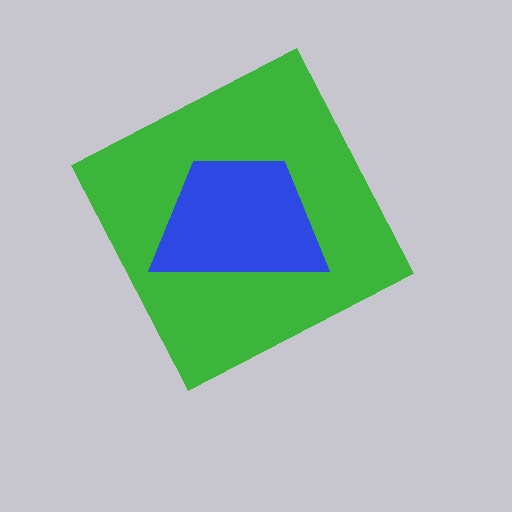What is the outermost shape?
The green diamond.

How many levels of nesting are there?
2.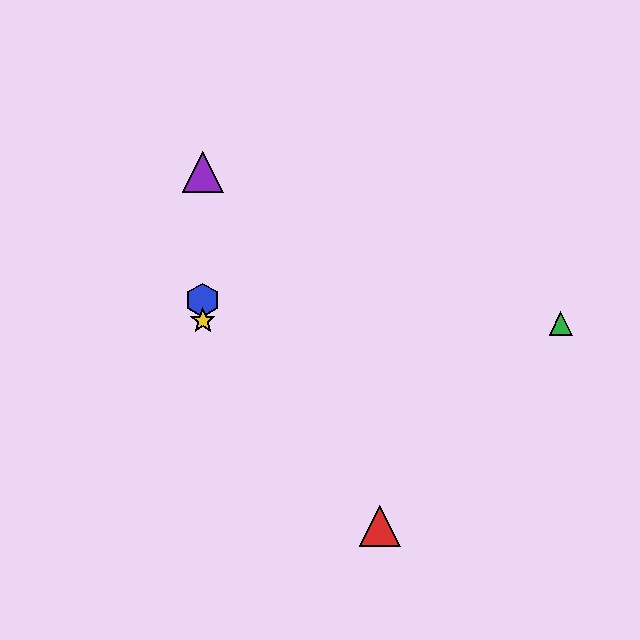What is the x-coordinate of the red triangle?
The red triangle is at x≈380.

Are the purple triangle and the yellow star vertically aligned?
Yes, both are at x≈203.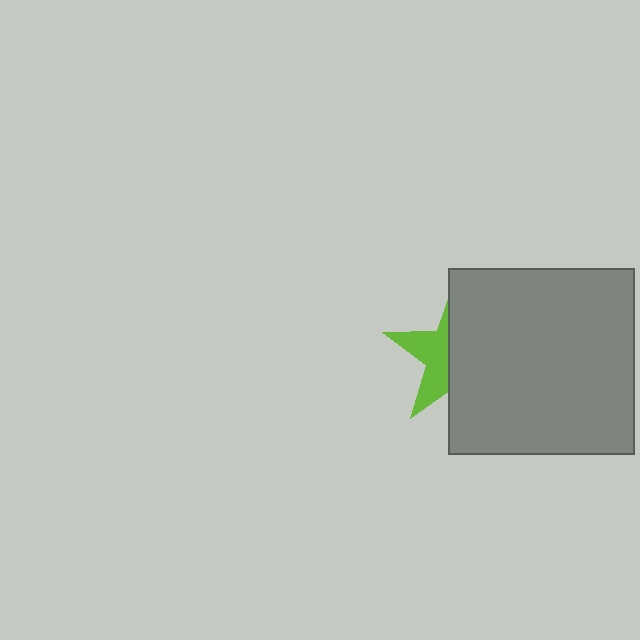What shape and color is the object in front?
The object in front is a gray square.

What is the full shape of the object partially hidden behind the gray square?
The partially hidden object is a lime star.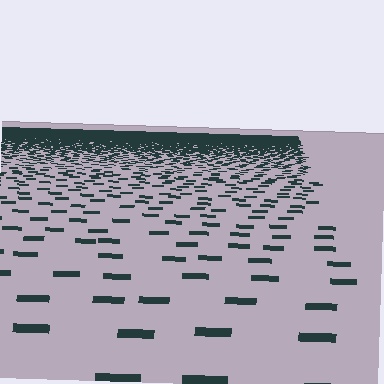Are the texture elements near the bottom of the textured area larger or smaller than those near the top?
Larger. Near the bottom, elements are closer to the viewer and appear at a bigger on-screen size.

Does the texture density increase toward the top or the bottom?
Density increases toward the top.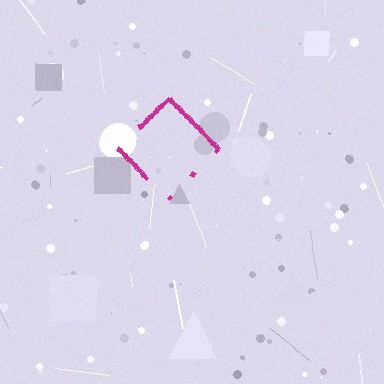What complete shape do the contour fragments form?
The contour fragments form a diamond.